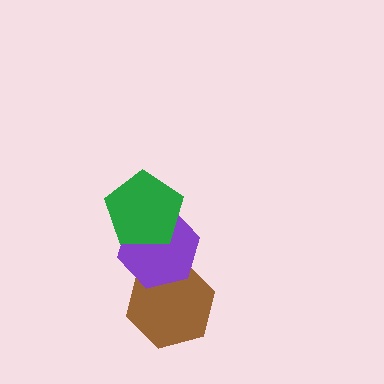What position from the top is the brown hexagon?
The brown hexagon is 3rd from the top.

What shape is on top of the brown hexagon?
The purple hexagon is on top of the brown hexagon.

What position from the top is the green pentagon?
The green pentagon is 1st from the top.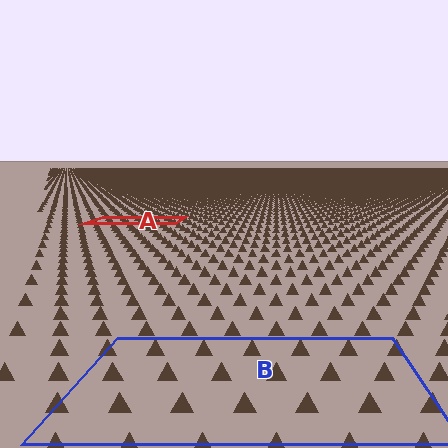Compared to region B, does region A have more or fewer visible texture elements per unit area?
Region A has more texture elements per unit area — they are packed more densely because it is farther away.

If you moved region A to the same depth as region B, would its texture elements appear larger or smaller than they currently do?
They would appear larger. At a closer depth, the same texture elements are projected at a bigger on-screen size.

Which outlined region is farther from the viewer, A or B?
Region A is farther from the viewer — the texture elements inside it appear smaller and more densely packed.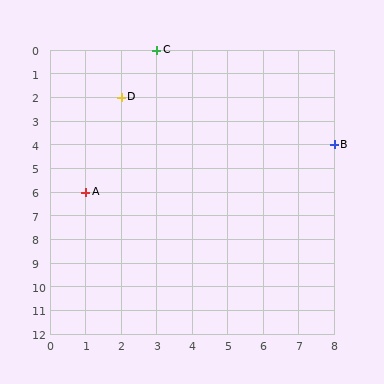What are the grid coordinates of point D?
Point D is at grid coordinates (2, 2).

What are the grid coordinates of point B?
Point B is at grid coordinates (8, 4).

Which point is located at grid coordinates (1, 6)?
Point A is at (1, 6).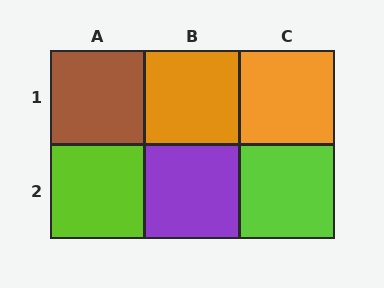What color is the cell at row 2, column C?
Lime.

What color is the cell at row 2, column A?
Lime.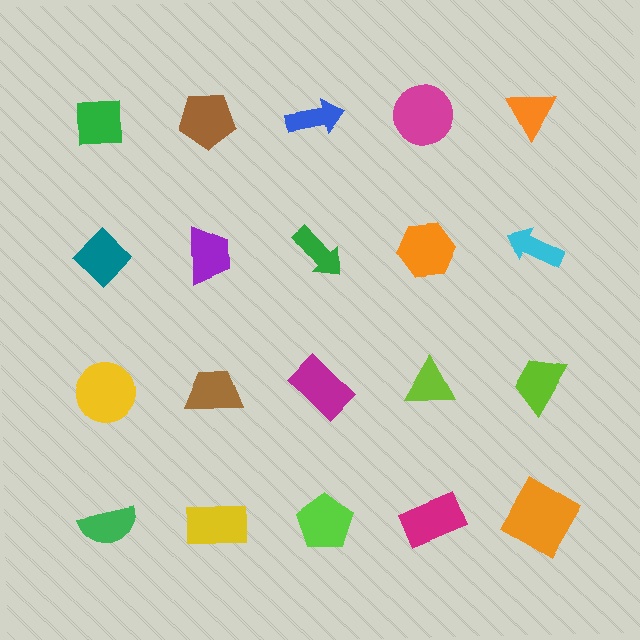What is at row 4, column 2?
A yellow rectangle.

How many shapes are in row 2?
5 shapes.